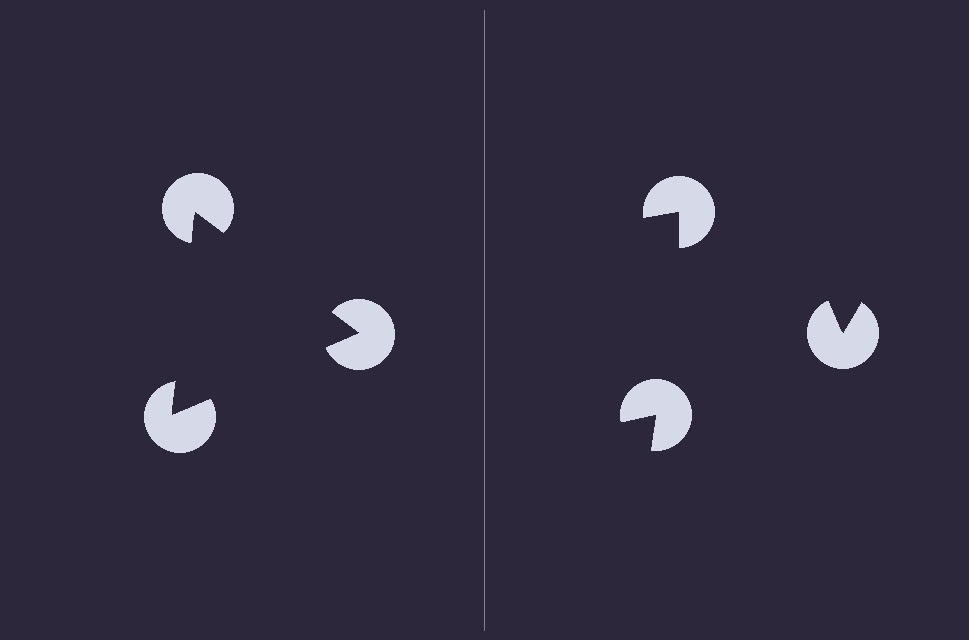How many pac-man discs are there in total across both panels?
6 — 3 on each side.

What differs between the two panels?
The pac-man discs are positioned identically on both sides; only the wedge orientations differ. On the left they align to a triangle; on the right they are misaligned.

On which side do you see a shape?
An illusory triangle appears on the left side. On the right side the wedge cuts are rotated, so no coherent shape forms.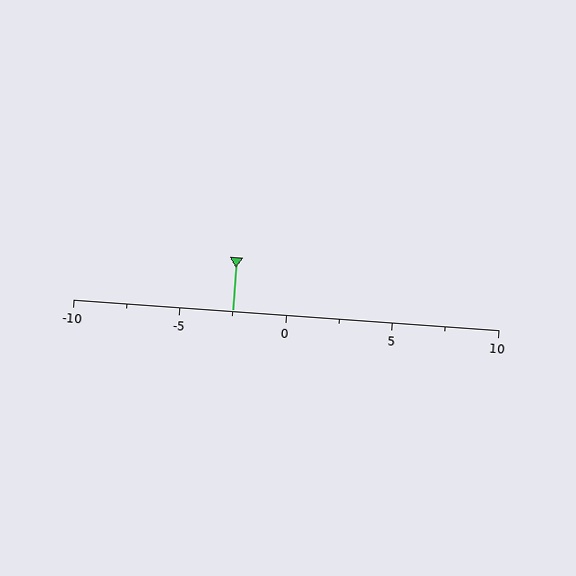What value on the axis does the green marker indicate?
The marker indicates approximately -2.5.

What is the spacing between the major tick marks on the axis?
The major ticks are spaced 5 apart.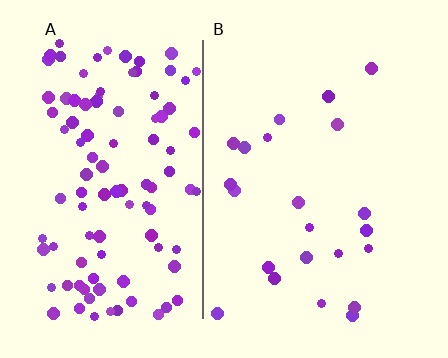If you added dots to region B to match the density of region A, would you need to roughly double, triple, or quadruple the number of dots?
Approximately quadruple.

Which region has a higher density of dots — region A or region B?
A (the left).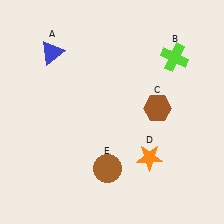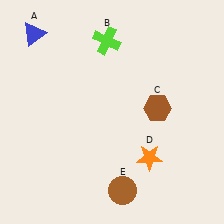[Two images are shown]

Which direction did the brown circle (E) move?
The brown circle (E) moved down.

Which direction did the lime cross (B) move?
The lime cross (B) moved left.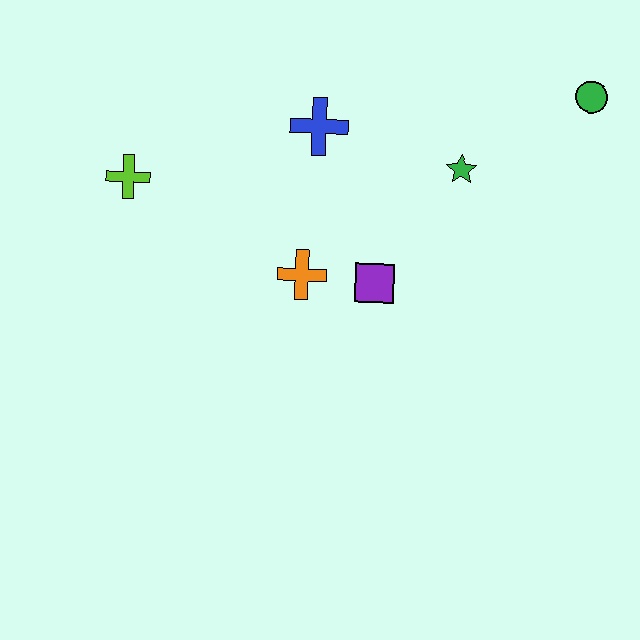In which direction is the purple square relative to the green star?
The purple square is below the green star.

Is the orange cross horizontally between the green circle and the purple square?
No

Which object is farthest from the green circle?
The lime cross is farthest from the green circle.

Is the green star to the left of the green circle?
Yes